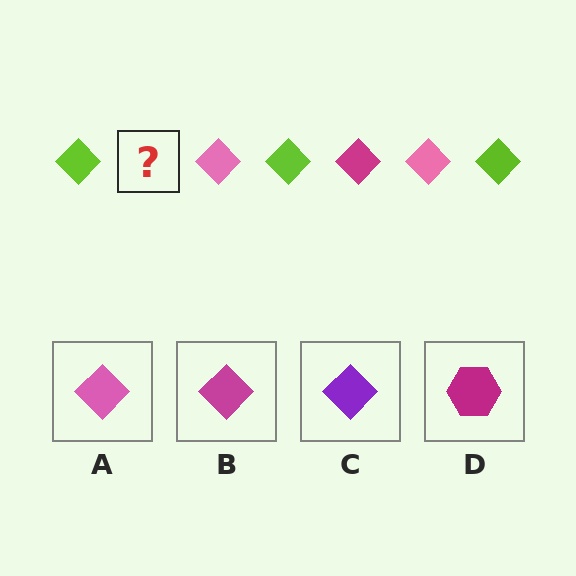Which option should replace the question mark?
Option B.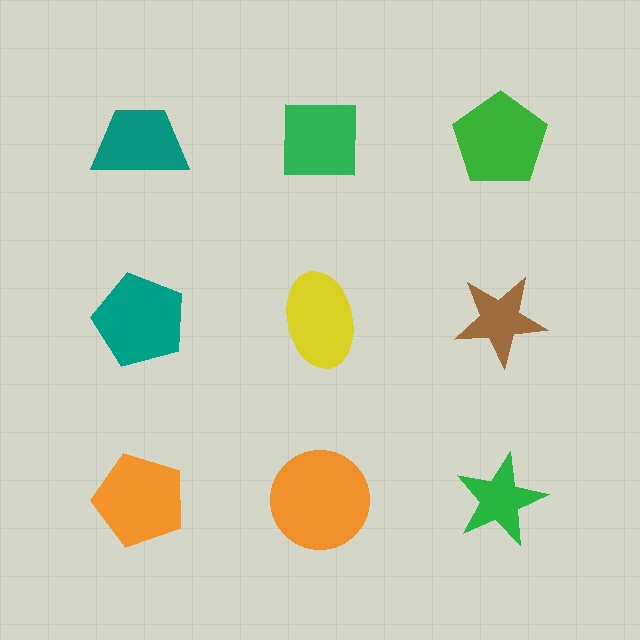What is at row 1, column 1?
A teal trapezoid.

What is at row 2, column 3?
A brown star.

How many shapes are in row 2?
3 shapes.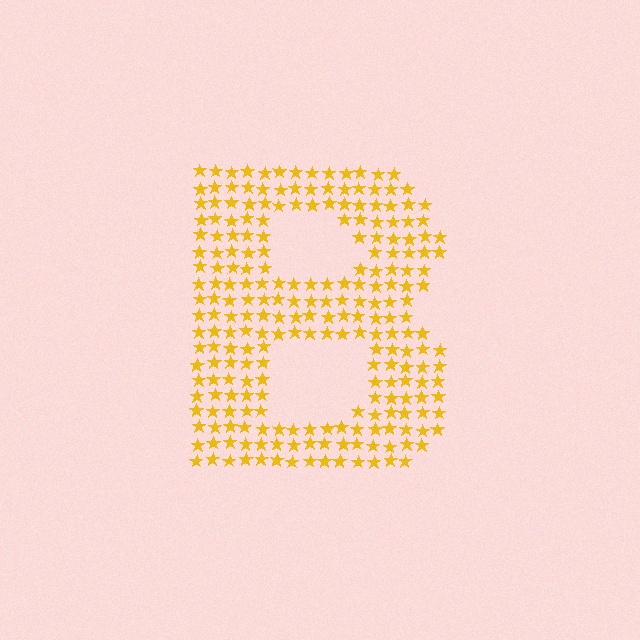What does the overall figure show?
The overall figure shows the letter B.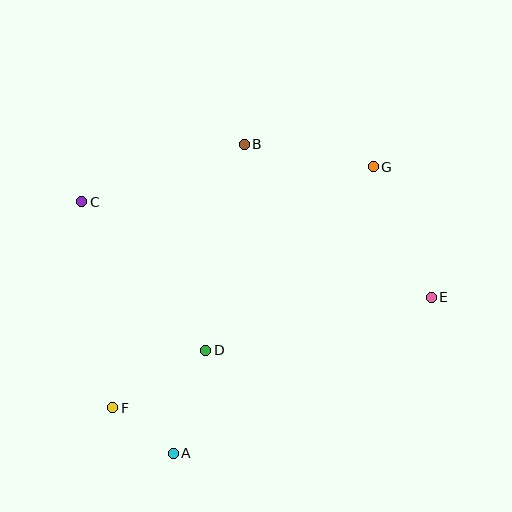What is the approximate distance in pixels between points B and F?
The distance between B and F is approximately 295 pixels.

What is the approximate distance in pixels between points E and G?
The distance between E and G is approximately 142 pixels.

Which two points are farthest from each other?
Points C and E are farthest from each other.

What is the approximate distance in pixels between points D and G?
The distance between D and G is approximately 249 pixels.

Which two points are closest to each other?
Points A and F are closest to each other.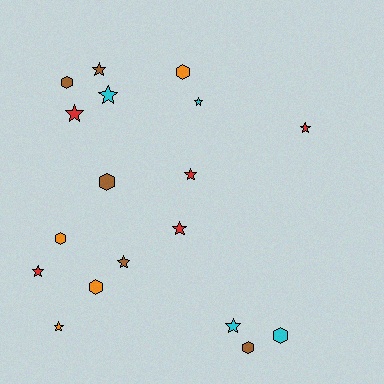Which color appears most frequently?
Red, with 5 objects.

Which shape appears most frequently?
Star, with 11 objects.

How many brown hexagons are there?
There are 3 brown hexagons.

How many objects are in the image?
There are 18 objects.